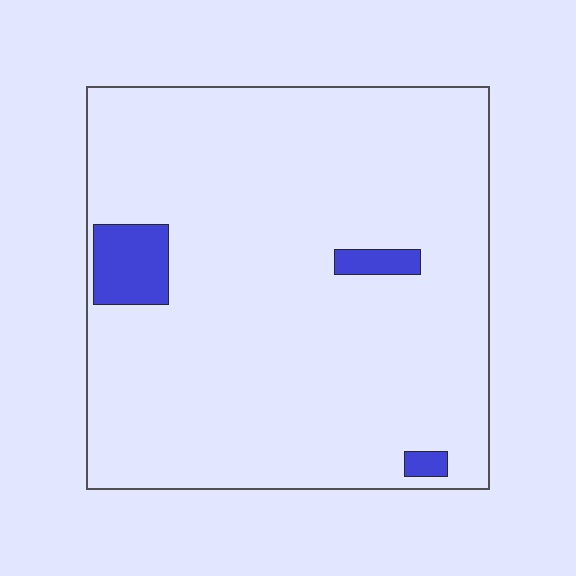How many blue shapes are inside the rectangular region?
3.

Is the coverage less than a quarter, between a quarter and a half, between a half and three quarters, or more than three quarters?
Less than a quarter.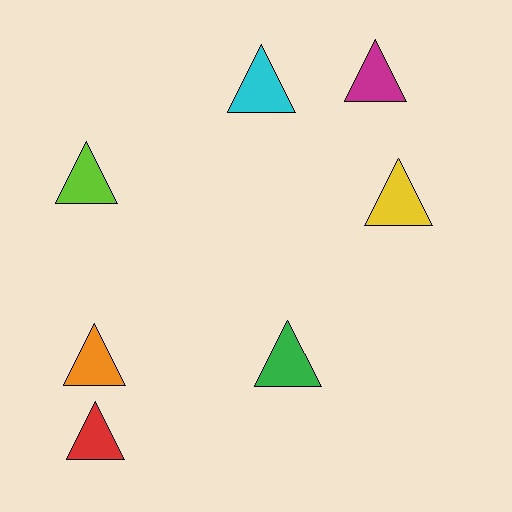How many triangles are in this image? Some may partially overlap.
There are 7 triangles.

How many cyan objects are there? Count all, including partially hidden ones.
There is 1 cyan object.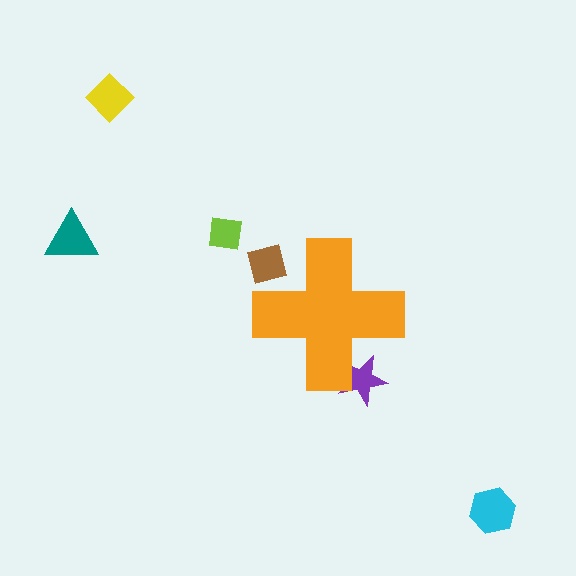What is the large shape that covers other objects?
An orange cross.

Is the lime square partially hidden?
No, the lime square is fully visible.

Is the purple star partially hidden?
Yes, the purple star is partially hidden behind the orange cross.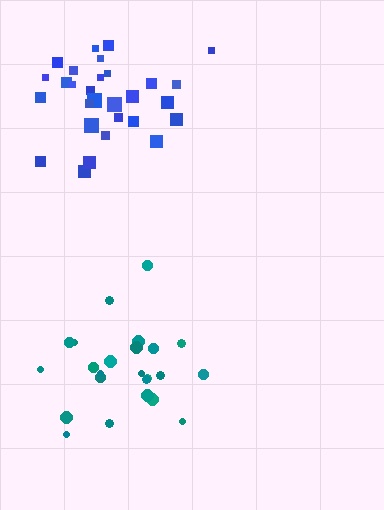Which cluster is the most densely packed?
Blue.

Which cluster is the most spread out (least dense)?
Teal.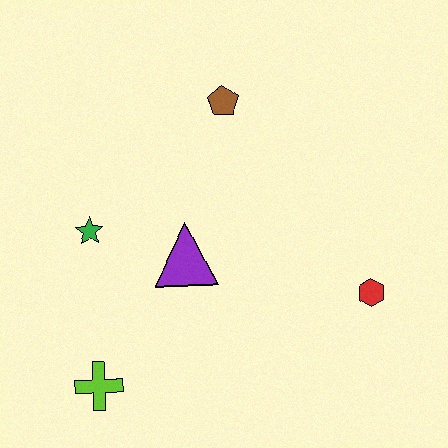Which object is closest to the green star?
The purple triangle is closest to the green star.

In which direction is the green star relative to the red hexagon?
The green star is to the left of the red hexagon.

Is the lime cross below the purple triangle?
Yes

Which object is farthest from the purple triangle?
The red hexagon is farthest from the purple triangle.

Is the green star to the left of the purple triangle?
Yes